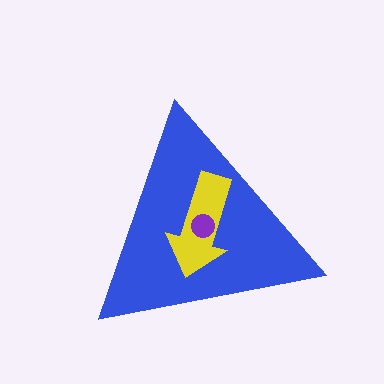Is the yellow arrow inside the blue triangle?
Yes.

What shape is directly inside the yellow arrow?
The purple circle.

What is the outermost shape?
The blue triangle.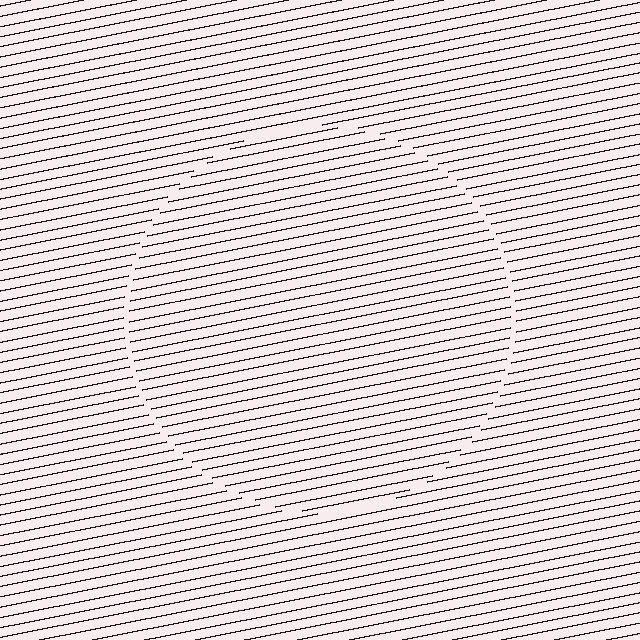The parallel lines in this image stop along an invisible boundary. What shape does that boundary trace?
An illusory circle. The interior of the shape contains the same grating, shifted by half a period — the contour is defined by the phase discontinuity where line-ends from the inner and outer gratings abut.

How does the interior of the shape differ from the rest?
The interior of the shape contains the same grating, shifted by half a period — the contour is defined by the phase discontinuity where line-ends from the inner and outer gratings abut.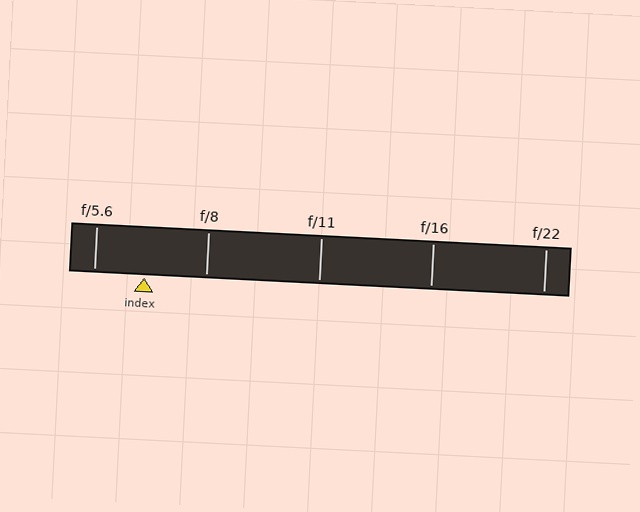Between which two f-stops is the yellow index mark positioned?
The index mark is between f/5.6 and f/8.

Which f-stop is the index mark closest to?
The index mark is closest to f/5.6.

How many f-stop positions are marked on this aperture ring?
There are 5 f-stop positions marked.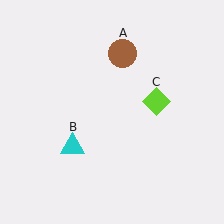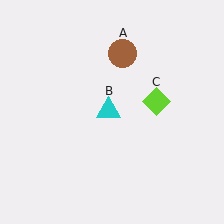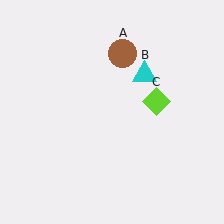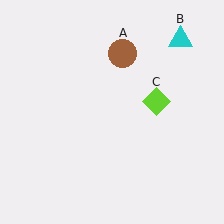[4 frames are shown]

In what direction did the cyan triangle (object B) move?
The cyan triangle (object B) moved up and to the right.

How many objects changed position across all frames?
1 object changed position: cyan triangle (object B).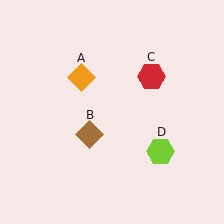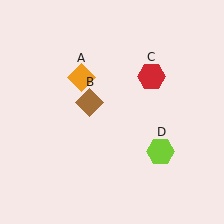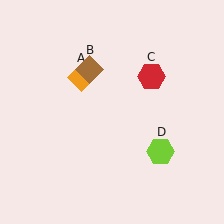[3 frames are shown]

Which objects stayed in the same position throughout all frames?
Orange diamond (object A) and red hexagon (object C) and lime hexagon (object D) remained stationary.